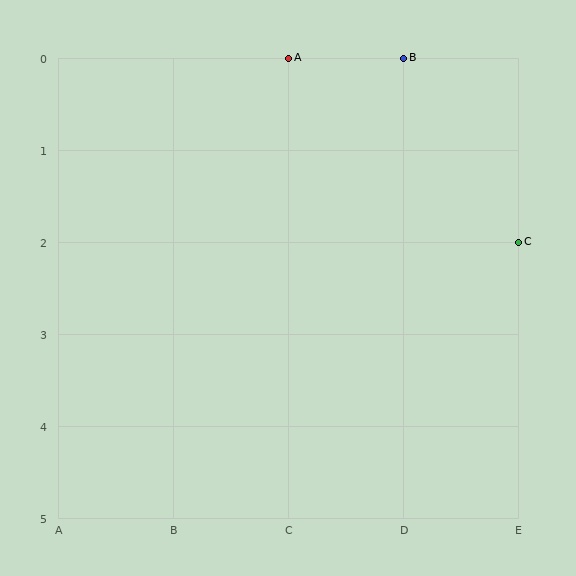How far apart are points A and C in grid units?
Points A and C are 2 columns and 2 rows apart (about 2.8 grid units diagonally).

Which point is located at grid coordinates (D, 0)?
Point B is at (D, 0).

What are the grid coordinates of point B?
Point B is at grid coordinates (D, 0).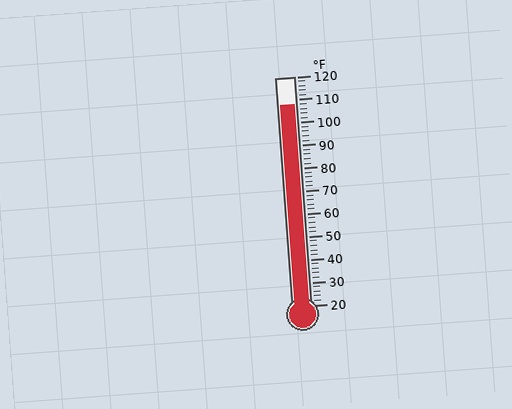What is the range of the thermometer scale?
The thermometer scale ranges from 20°F to 120°F.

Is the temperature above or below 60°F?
The temperature is above 60°F.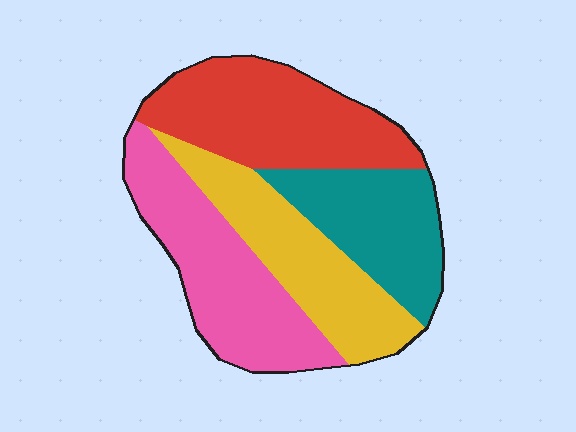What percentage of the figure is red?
Red takes up about one quarter (1/4) of the figure.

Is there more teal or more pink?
Pink.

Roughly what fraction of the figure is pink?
Pink takes up about one quarter (1/4) of the figure.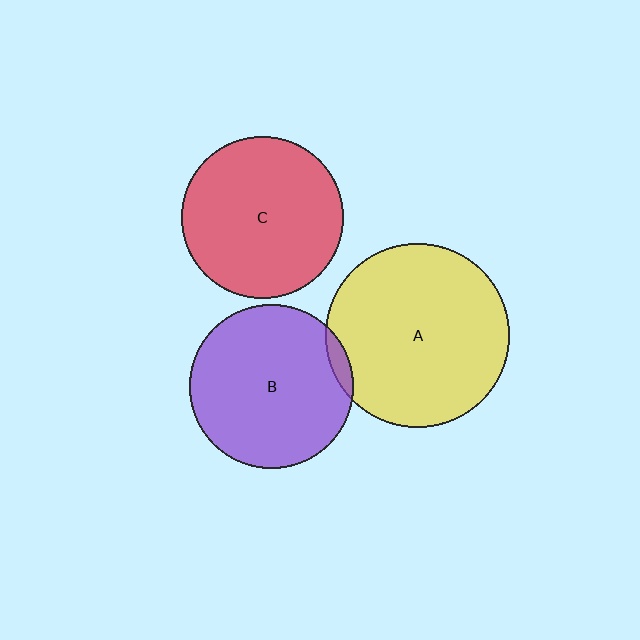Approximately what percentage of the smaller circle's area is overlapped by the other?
Approximately 5%.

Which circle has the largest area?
Circle A (yellow).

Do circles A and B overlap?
Yes.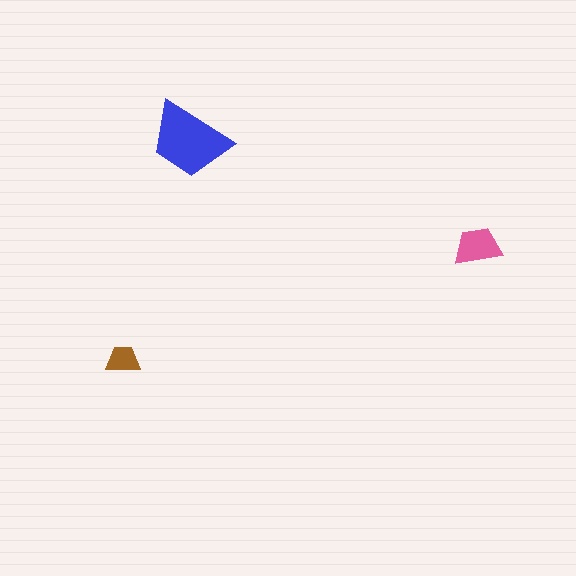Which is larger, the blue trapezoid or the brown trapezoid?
The blue one.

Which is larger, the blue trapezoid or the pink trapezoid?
The blue one.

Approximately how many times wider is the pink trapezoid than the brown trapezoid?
About 1.5 times wider.